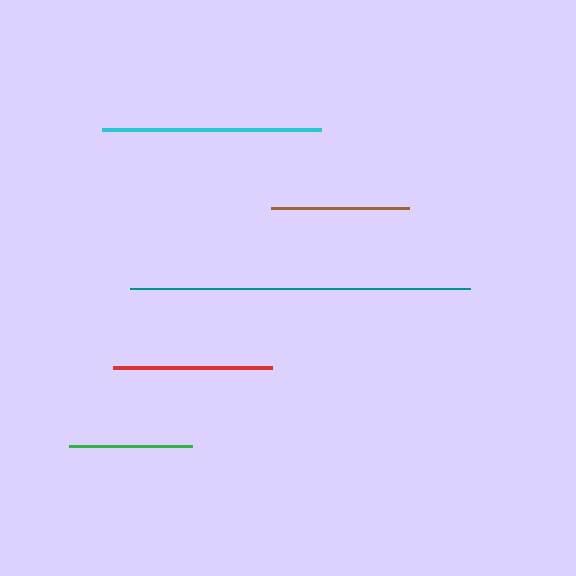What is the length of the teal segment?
The teal segment is approximately 340 pixels long.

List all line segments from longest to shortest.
From longest to shortest: teal, cyan, red, brown, green.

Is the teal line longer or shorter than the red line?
The teal line is longer than the red line.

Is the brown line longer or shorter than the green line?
The brown line is longer than the green line.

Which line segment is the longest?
The teal line is the longest at approximately 340 pixels.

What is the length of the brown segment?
The brown segment is approximately 138 pixels long.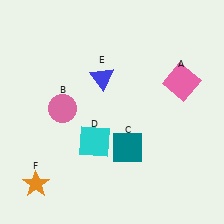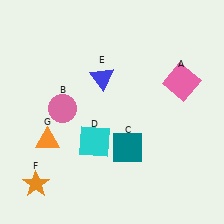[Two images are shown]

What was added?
An orange triangle (G) was added in Image 2.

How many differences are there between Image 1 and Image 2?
There is 1 difference between the two images.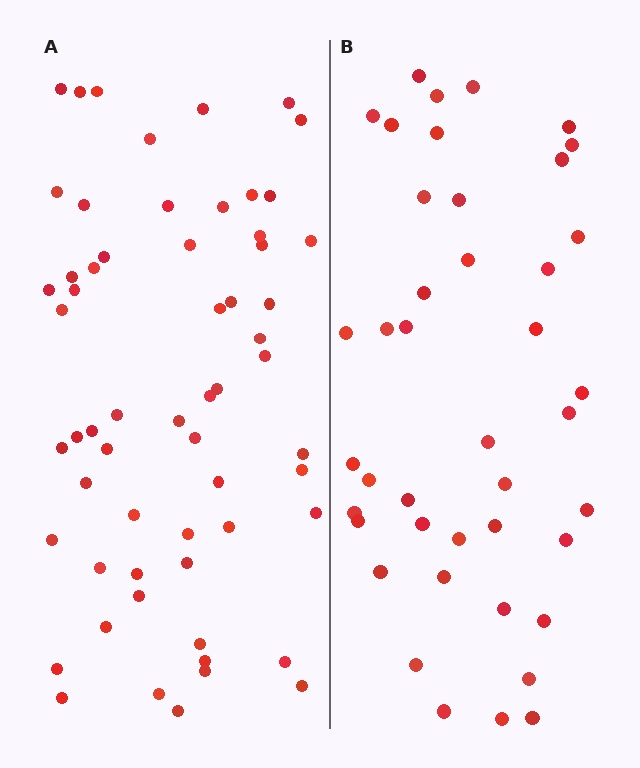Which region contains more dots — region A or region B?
Region A (the left region) has more dots.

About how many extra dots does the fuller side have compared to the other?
Region A has approximately 20 more dots than region B.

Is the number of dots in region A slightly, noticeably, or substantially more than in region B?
Region A has noticeably more, but not dramatically so. The ratio is roughly 1.4 to 1.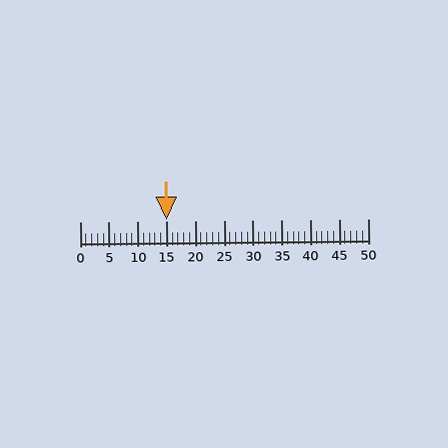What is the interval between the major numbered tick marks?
The major tick marks are spaced 5 units apart.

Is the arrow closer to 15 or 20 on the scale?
The arrow is closer to 15.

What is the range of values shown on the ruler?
The ruler shows values from 0 to 50.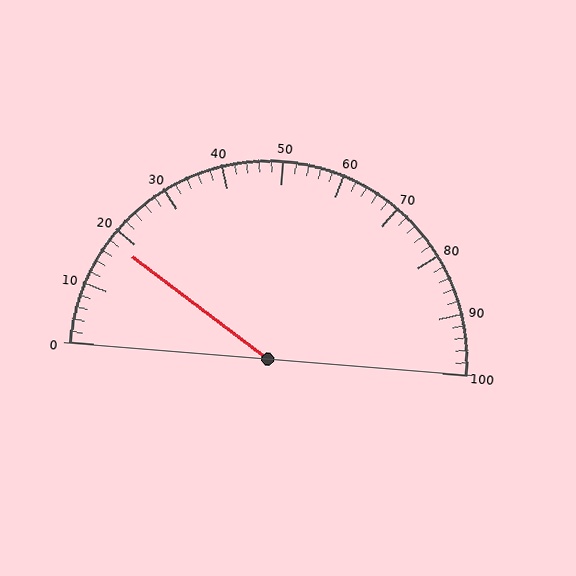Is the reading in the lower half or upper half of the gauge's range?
The reading is in the lower half of the range (0 to 100).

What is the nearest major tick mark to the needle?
The nearest major tick mark is 20.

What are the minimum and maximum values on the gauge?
The gauge ranges from 0 to 100.